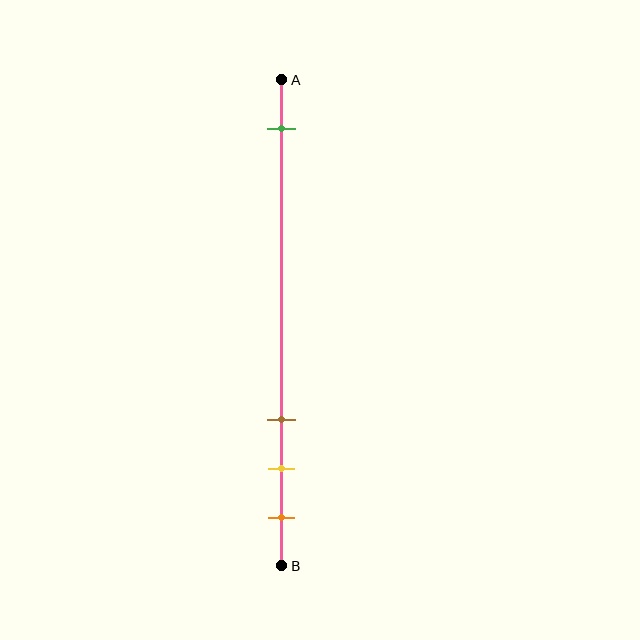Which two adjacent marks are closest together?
The yellow and orange marks are the closest adjacent pair.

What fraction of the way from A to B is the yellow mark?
The yellow mark is approximately 80% (0.8) of the way from A to B.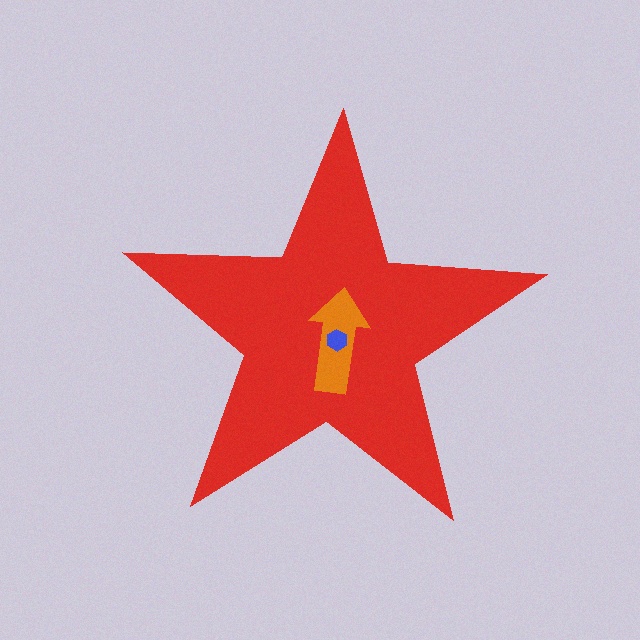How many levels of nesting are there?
3.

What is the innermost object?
The blue hexagon.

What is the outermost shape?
The red star.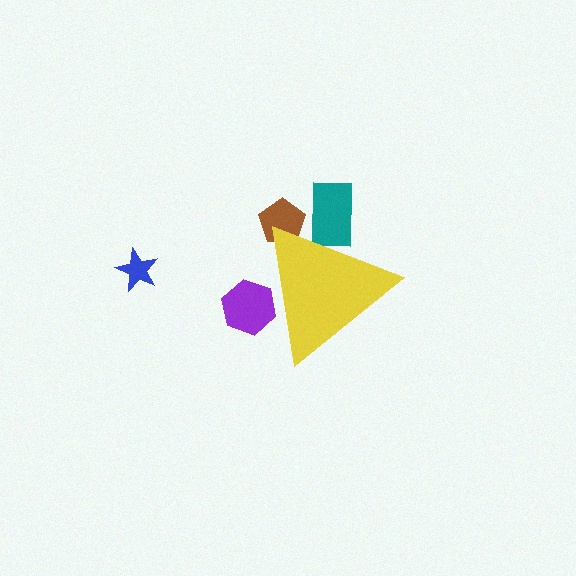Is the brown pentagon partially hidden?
Yes, the brown pentagon is partially hidden behind the yellow triangle.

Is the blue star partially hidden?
No, the blue star is fully visible.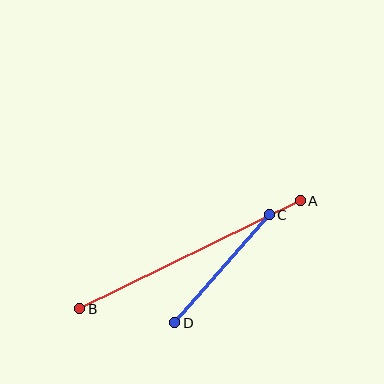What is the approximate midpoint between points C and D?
The midpoint is at approximately (222, 269) pixels.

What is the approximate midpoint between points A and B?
The midpoint is at approximately (190, 255) pixels.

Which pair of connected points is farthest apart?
Points A and B are farthest apart.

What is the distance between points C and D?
The distance is approximately 143 pixels.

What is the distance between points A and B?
The distance is approximately 245 pixels.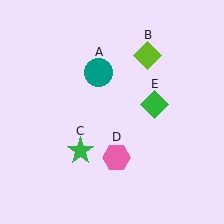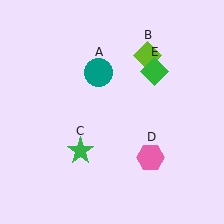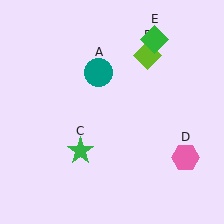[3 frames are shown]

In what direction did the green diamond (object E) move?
The green diamond (object E) moved up.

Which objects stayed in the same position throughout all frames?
Teal circle (object A) and lime diamond (object B) and green star (object C) remained stationary.